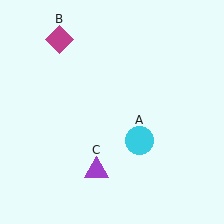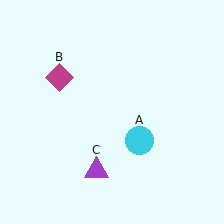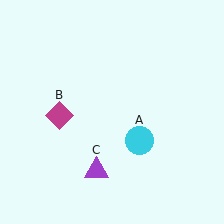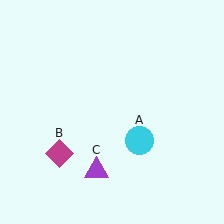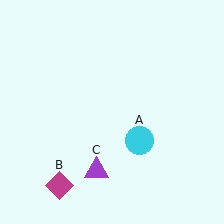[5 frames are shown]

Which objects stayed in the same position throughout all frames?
Cyan circle (object A) and purple triangle (object C) remained stationary.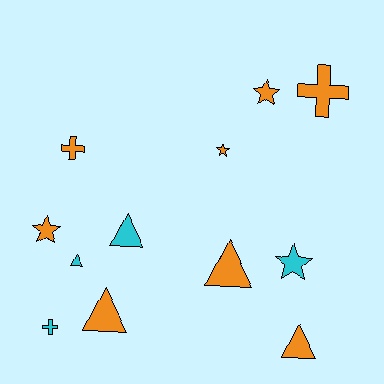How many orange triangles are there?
There are 3 orange triangles.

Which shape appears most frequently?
Triangle, with 5 objects.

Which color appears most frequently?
Orange, with 8 objects.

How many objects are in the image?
There are 12 objects.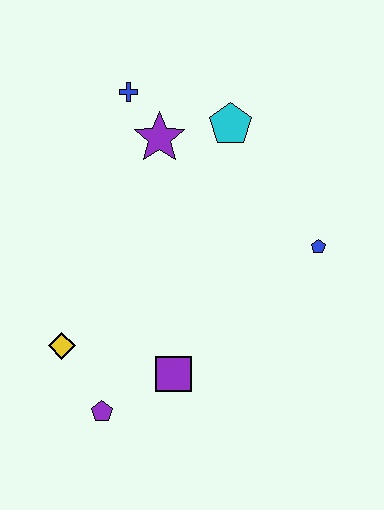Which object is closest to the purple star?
The blue cross is closest to the purple star.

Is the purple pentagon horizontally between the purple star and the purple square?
No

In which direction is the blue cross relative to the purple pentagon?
The blue cross is above the purple pentagon.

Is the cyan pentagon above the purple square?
Yes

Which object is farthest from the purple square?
The blue cross is farthest from the purple square.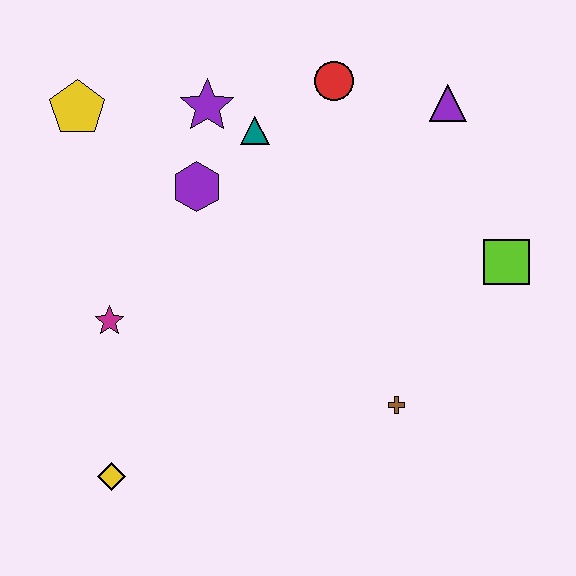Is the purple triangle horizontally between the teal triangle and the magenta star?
No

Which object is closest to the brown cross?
The lime square is closest to the brown cross.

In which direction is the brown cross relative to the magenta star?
The brown cross is to the right of the magenta star.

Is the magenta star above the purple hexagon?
No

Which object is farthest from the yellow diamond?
The purple triangle is farthest from the yellow diamond.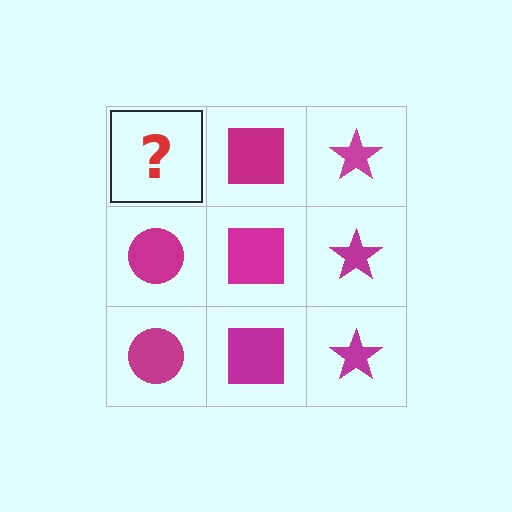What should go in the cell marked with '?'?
The missing cell should contain a magenta circle.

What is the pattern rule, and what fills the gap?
The rule is that each column has a consistent shape. The gap should be filled with a magenta circle.